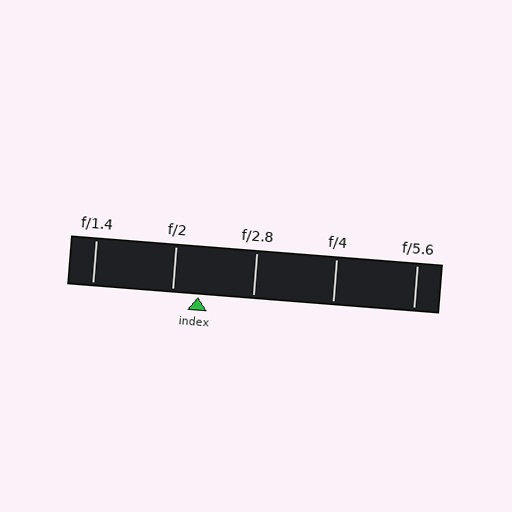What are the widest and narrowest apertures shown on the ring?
The widest aperture shown is f/1.4 and the narrowest is f/5.6.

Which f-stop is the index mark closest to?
The index mark is closest to f/2.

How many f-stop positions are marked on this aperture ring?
There are 5 f-stop positions marked.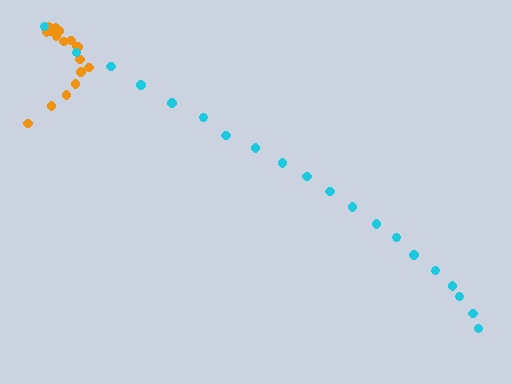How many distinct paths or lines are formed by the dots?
There are 2 distinct paths.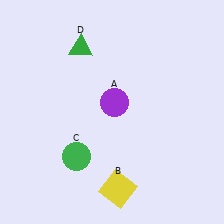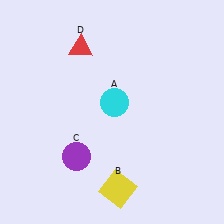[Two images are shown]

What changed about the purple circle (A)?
In Image 1, A is purple. In Image 2, it changed to cyan.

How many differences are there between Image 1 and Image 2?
There are 3 differences between the two images.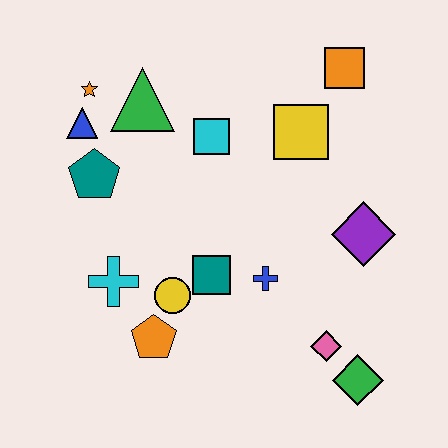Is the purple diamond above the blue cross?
Yes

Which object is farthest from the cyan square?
The green diamond is farthest from the cyan square.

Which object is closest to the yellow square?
The orange square is closest to the yellow square.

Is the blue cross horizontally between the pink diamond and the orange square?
No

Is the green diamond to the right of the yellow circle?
Yes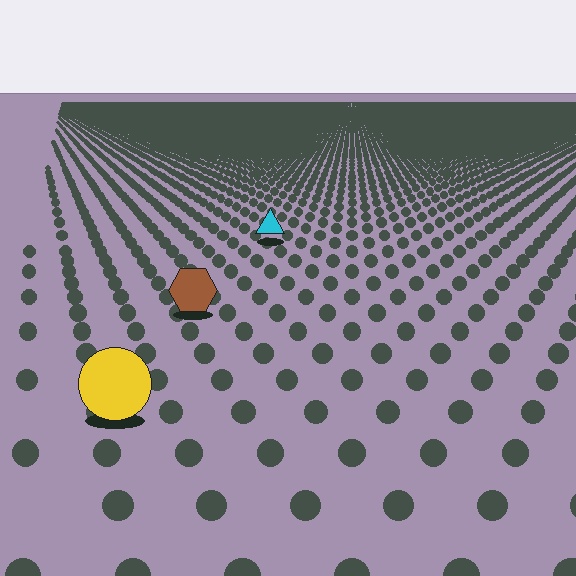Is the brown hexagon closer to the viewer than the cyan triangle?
Yes. The brown hexagon is closer — you can tell from the texture gradient: the ground texture is coarser near it.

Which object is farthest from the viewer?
The cyan triangle is farthest from the viewer. It appears smaller and the ground texture around it is denser.